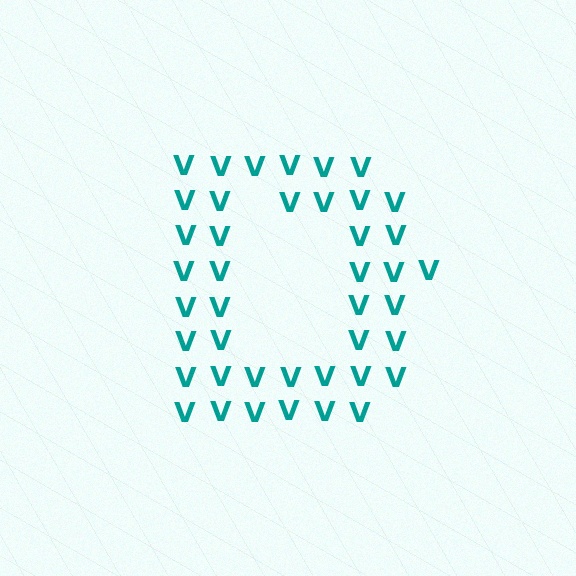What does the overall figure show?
The overall figure shows the letter D.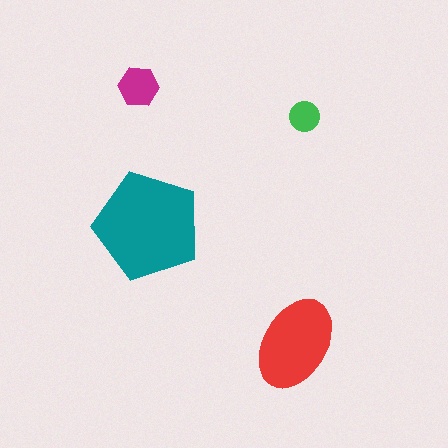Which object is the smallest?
The green circle.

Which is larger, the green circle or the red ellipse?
The red ellipse.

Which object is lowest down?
The red ellipse is bottommost.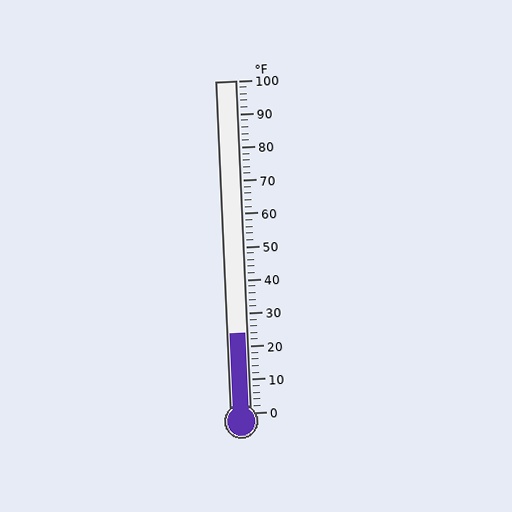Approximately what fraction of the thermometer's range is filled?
The thermometer is filled to approximately 25% of its range.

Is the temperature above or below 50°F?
The temperature is below 50°F.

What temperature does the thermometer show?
The thermometer shows approximately 24°F.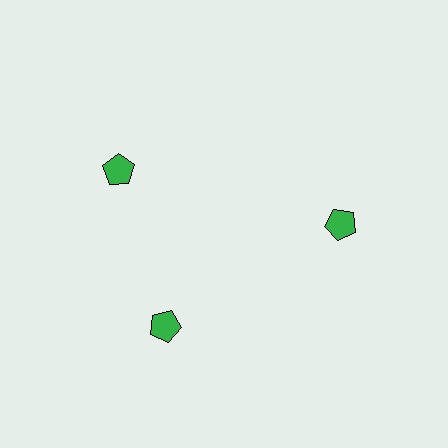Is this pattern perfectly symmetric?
No. The 3 green pentagons are arranged in a ring, but one element near the 11 o'clock position is rotated out of alignment along the ring, breaking the 3-fold rotational symmetry.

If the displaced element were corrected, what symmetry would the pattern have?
It would have 3-fold rotational symmetry — the pattern would map onto itself every 120 degrees.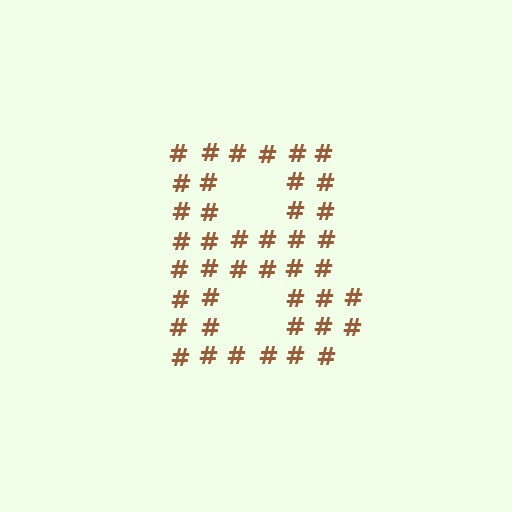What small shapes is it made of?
It is made of small hash symbols.